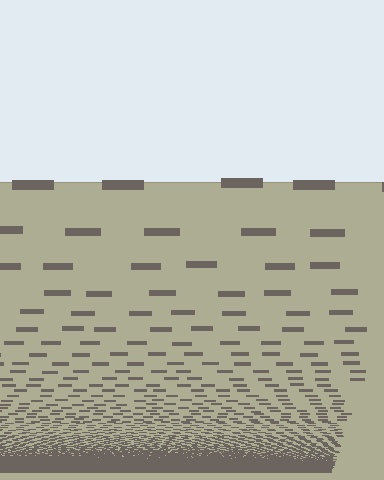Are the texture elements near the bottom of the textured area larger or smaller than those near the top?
Smaller. The gradient is inverted — elements near the bottom are smaller and denser.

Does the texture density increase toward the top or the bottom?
Density increases toward the bottom.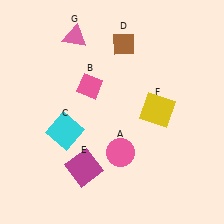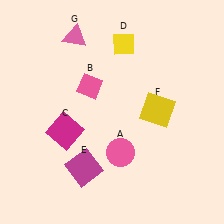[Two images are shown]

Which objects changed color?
C changed from cyan to magenta. D changed from brown to yellow.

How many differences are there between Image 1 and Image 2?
There are 2 differences between the two images.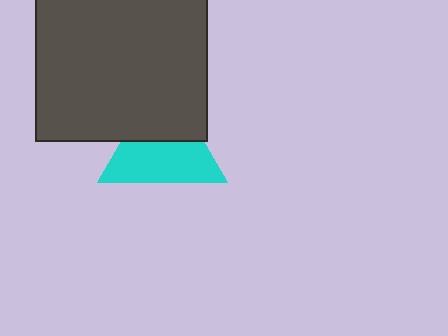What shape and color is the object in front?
The object in front is a dark gray square.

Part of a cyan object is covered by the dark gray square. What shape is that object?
It is a triangle.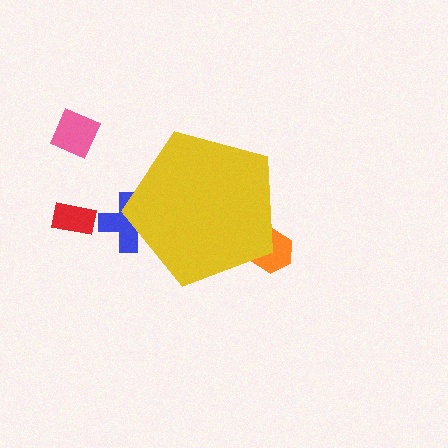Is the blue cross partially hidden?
Yes, the blue cross is partially hidden behind the yellow pentagon.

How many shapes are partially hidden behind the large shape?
2 shapes are partially hidden.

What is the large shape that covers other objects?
A yellow pentagon.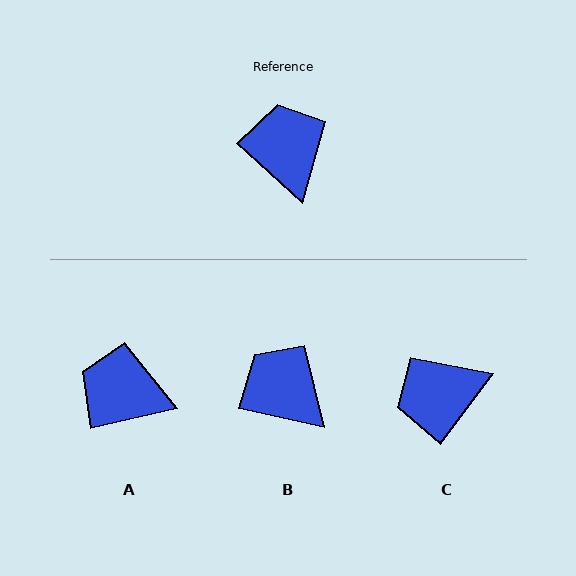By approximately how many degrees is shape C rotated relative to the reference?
Approximately 95 degrees counter-clockwise.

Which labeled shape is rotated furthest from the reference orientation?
C, about 95 degrees away.